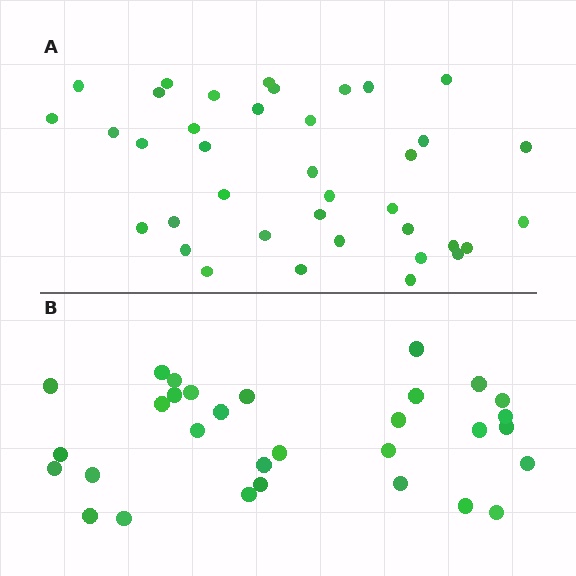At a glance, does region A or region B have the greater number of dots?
Region A (the top region) has more dots.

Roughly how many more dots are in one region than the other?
Region A has roughly 8 or so more dots than region B.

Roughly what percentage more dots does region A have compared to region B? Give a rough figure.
About 25% more.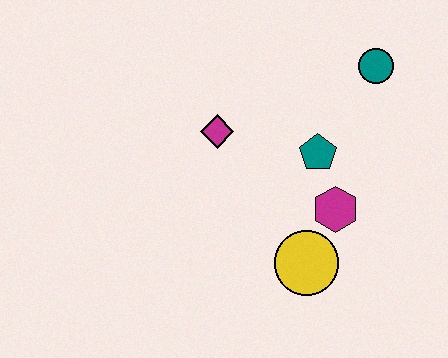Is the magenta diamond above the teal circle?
No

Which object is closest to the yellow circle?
The magenta hexagon is closest to the yellow circle.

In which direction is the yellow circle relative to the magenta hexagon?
The yellow circle is below the magenta hexagon.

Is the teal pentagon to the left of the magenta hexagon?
Yes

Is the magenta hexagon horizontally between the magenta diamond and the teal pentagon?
No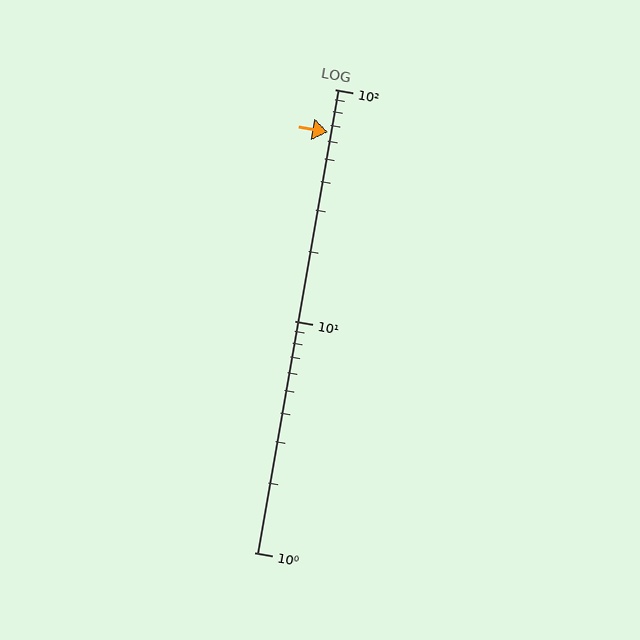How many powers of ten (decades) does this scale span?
The scale spans 2 decades, from 1 to 100.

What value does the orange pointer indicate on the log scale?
The pointer indicates approximately 65.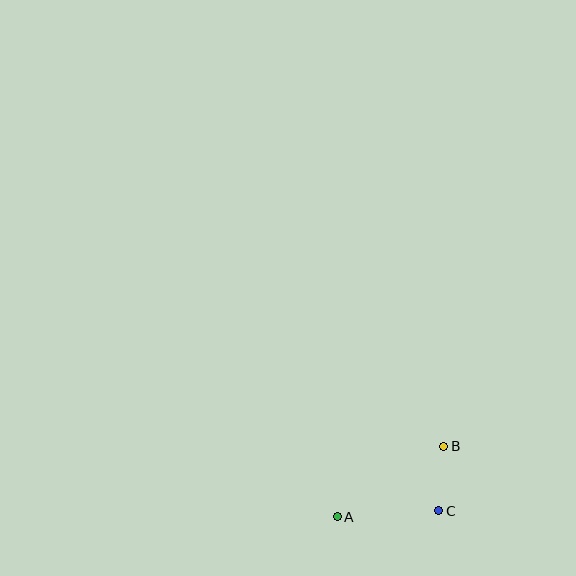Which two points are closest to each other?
Points B and C are closest to each other.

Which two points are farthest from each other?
Points A and B are farthest from each other.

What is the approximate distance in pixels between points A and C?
The distance between A and C is approximately 102 pixels.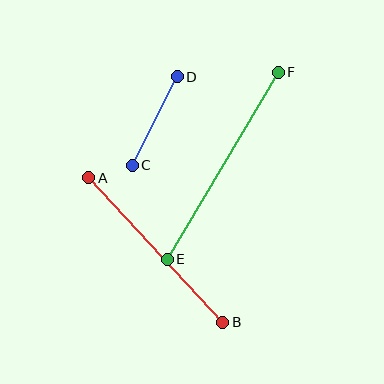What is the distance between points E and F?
The distance is approximately 217 pixels.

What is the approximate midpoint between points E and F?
The midpoint is at approximately (223, 166) pixels.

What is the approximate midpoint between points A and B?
The midpoint is at approximately (156, 250) pixels.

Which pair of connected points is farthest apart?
Points E and F are farthest apart.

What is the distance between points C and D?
The distance is approximately 99 pixels.